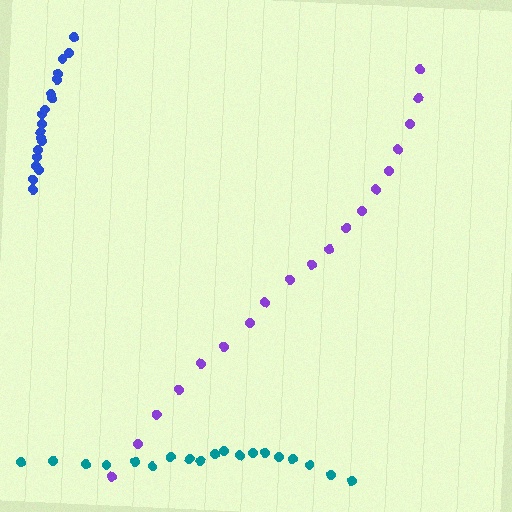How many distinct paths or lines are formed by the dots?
There are 3 distinct paths.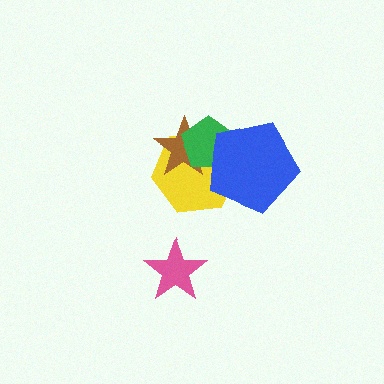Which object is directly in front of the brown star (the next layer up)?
The green pentagon is directly in front of the brown star.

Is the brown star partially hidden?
Yes, it is partially covered by another shape.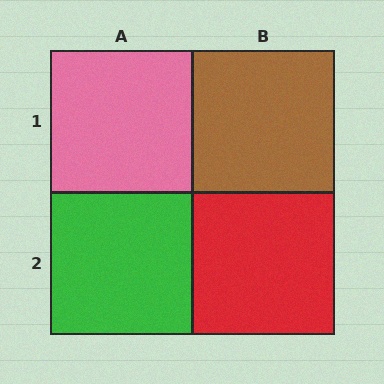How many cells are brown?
1 cell is brown.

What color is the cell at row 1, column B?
Brown.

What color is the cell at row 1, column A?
Pink.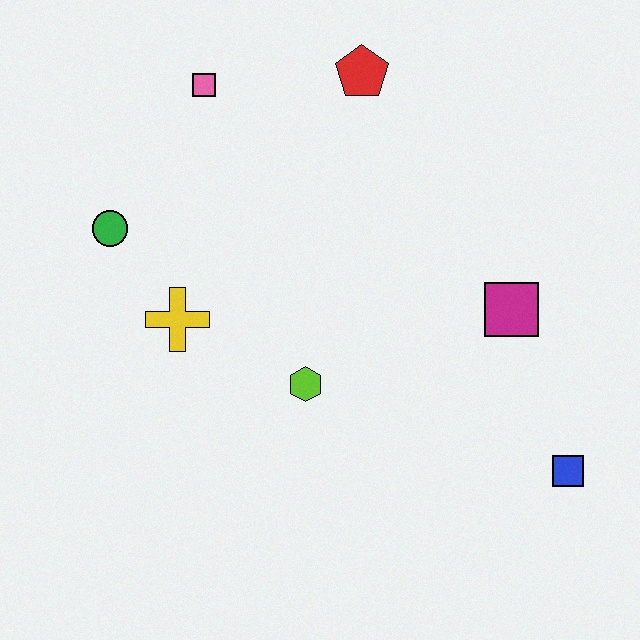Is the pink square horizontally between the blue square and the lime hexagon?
No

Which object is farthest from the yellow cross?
The blue square is farthest from the yellow cross.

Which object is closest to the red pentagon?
The pink square is closest to the red pentagon.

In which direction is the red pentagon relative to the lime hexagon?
The red pentagon is above the lime hexagon.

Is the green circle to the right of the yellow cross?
No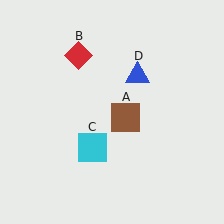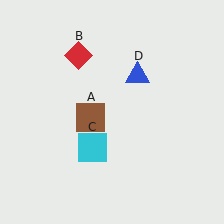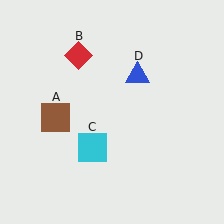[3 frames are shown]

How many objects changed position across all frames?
1 object changed position: brown square (object A).